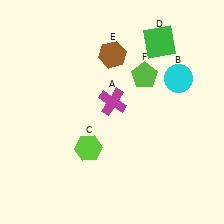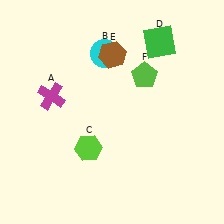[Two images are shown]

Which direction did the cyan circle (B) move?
The cyan circle (B) moved left.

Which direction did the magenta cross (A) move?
The magenta cross (A) moved left.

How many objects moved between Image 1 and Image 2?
2 objects moved between the two images.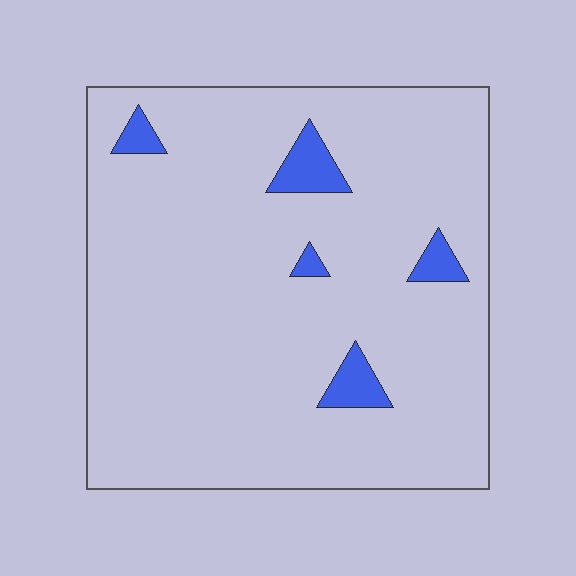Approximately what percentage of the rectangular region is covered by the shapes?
Approximately 5%.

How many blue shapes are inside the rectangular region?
5.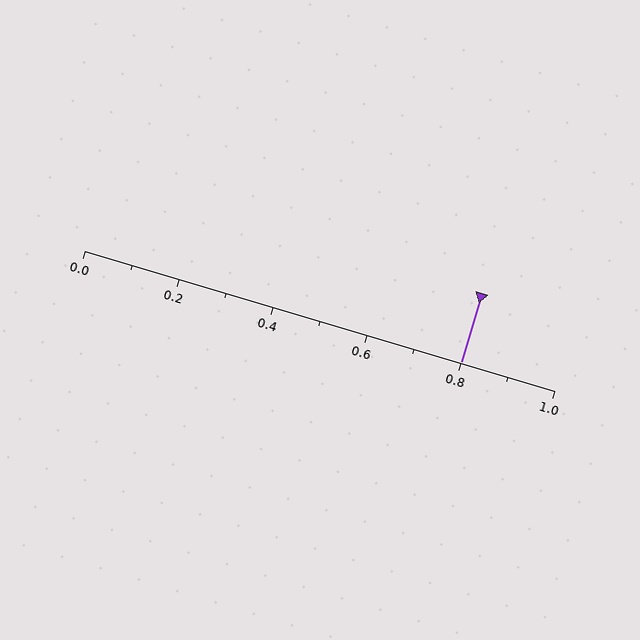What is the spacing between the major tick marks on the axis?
The major ticks are spaced 0.2 apart.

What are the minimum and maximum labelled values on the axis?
The axis runs from 0.0 to 1.0.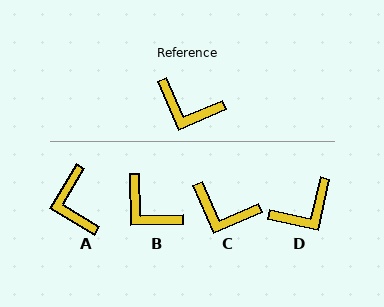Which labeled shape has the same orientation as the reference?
C.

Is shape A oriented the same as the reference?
No, it is off by about 54 degrees.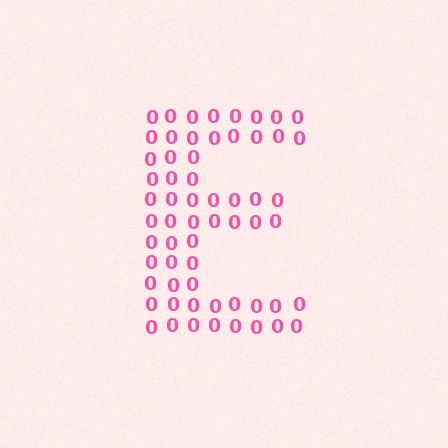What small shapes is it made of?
It is made of small digit 0's.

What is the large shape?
The large shape is the letter E.